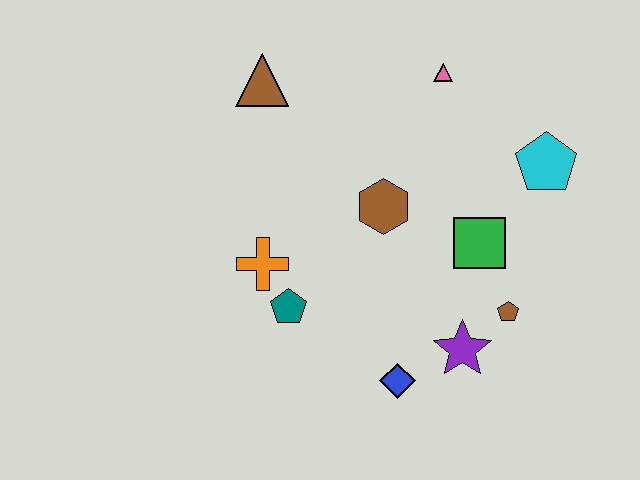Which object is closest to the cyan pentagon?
The green square is closest to the cyan pentagon.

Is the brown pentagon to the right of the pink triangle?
Yes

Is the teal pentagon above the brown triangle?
No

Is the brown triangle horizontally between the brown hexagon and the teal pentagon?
No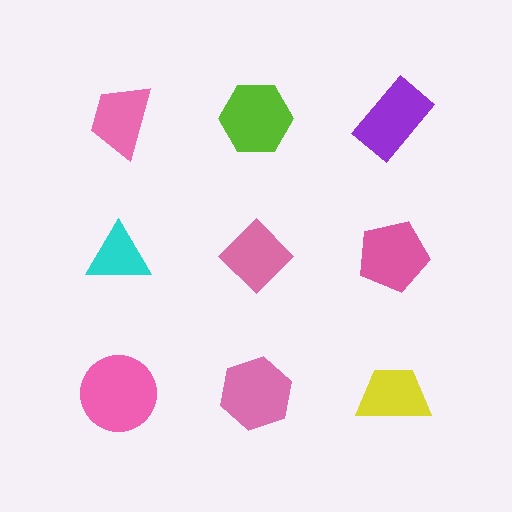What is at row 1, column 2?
A lime hexagon.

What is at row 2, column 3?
A pink pentagon.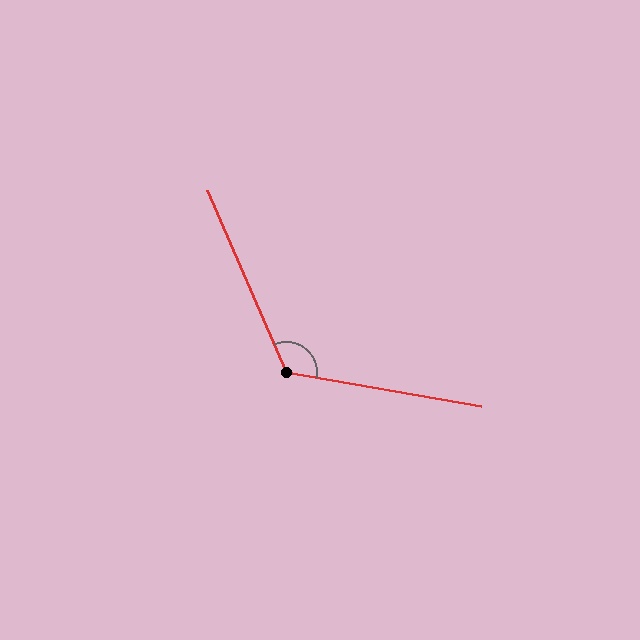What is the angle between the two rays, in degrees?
Approximately 123 degrees.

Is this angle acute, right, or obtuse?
It is obtuse.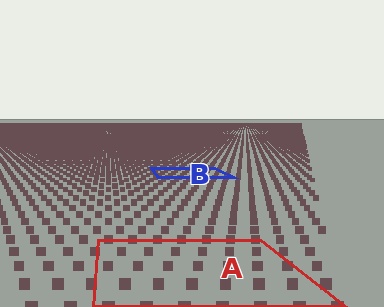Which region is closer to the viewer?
Region A is closer. The texture elements there are larger and more spread out.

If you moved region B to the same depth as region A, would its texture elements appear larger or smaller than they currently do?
They would appear larger. At a closer depth, the same texture elements are projected at a bigger on-screen size.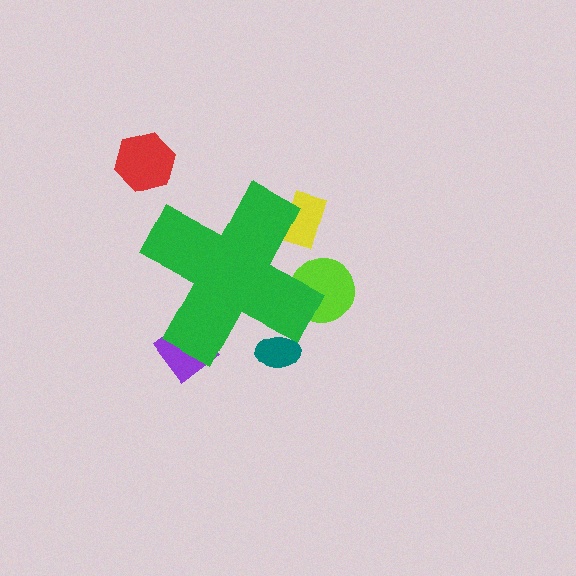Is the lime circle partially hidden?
Yes, the lime circle is partially hidden behind the green cross.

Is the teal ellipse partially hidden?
Yes, the teal ellipse is partially hidden behind the green cross.